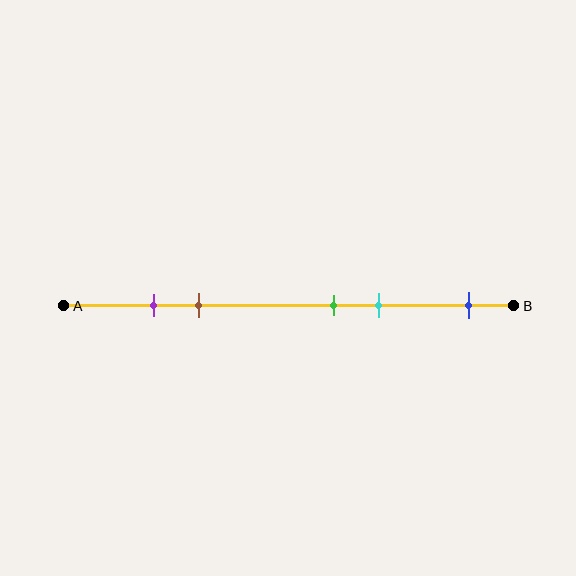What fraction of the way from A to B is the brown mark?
The brown mark is approximately 30% (0.3) of the way from A to B.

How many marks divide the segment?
There are 5 marks dividing the segment.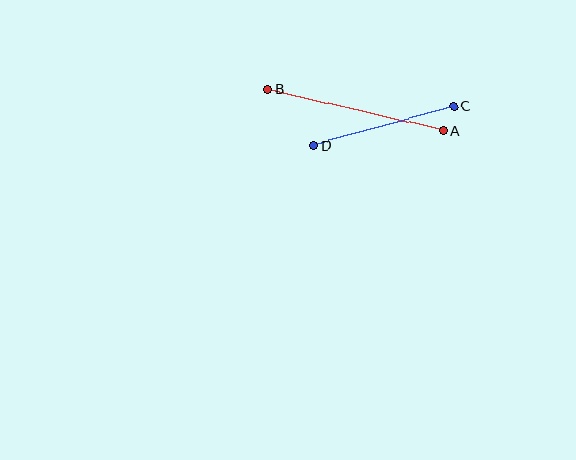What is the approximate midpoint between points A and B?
The midpoint is at approximately (356, 110) pixels.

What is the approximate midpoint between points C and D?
The midpoint is at approximately (384, 126) pixels.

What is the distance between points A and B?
The distance is approximately 179 pixels.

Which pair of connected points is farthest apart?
Points A and B are farthest apart.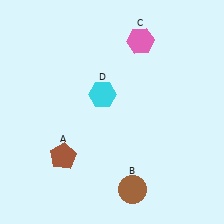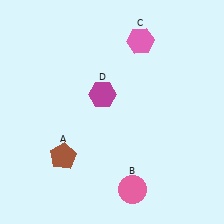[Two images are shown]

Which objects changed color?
B changed from brown to pink. D changed from cyan to magenta.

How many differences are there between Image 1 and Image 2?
There are 2 differences between the two images.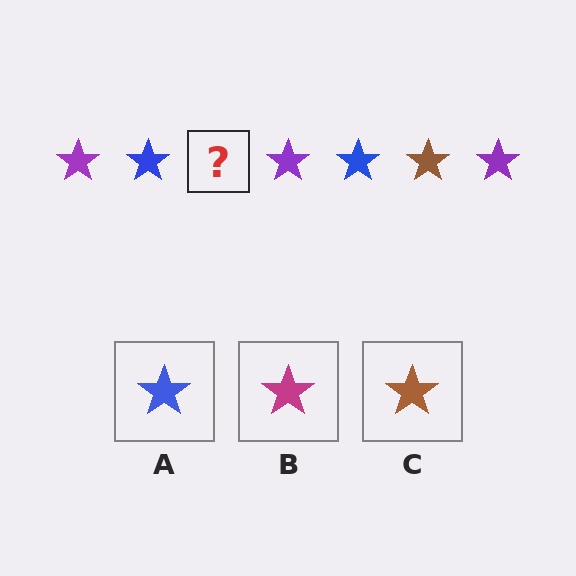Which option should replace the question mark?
Option C.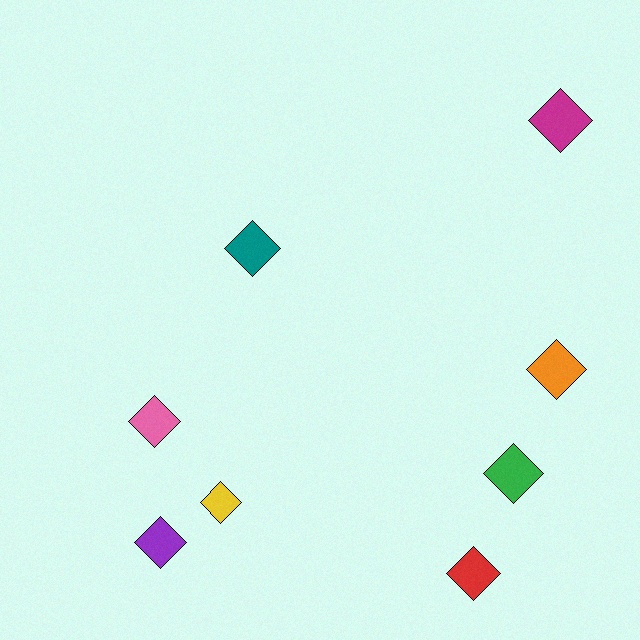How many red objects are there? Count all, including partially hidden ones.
There is 1 red object.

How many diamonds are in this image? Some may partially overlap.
There are 8 diamonds.